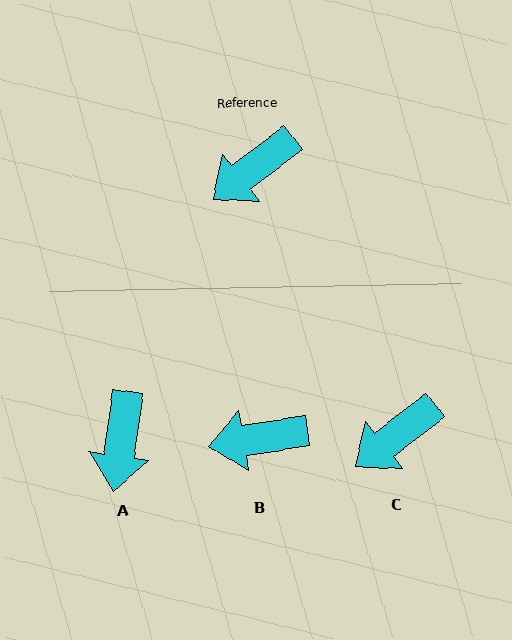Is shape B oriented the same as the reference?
No, it is off by about 29 degrees.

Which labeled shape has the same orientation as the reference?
C.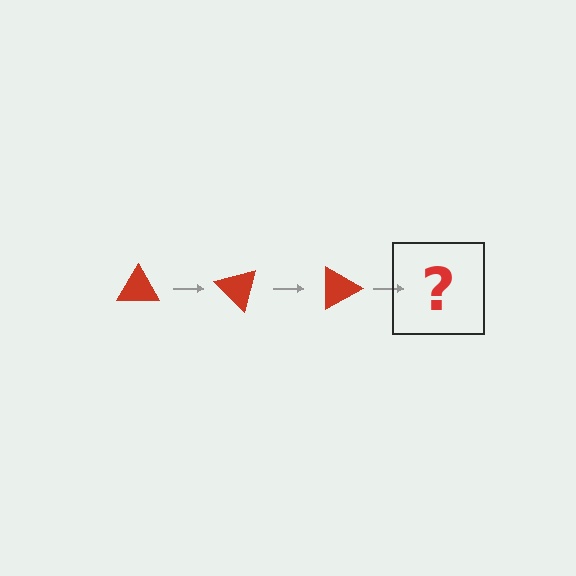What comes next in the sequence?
The next element should be a red triangle rotated 135 degrees.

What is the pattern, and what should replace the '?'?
The pattern is that the triangle rotates 45 degrees each step. The '?' should be a red triangle rotated 135 degrees.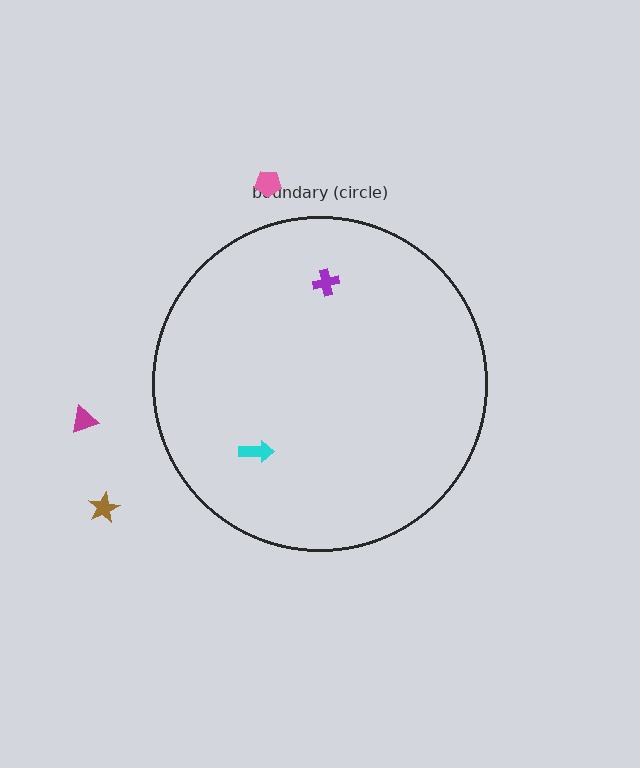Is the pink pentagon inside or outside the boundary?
Outside.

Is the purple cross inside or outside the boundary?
Inside.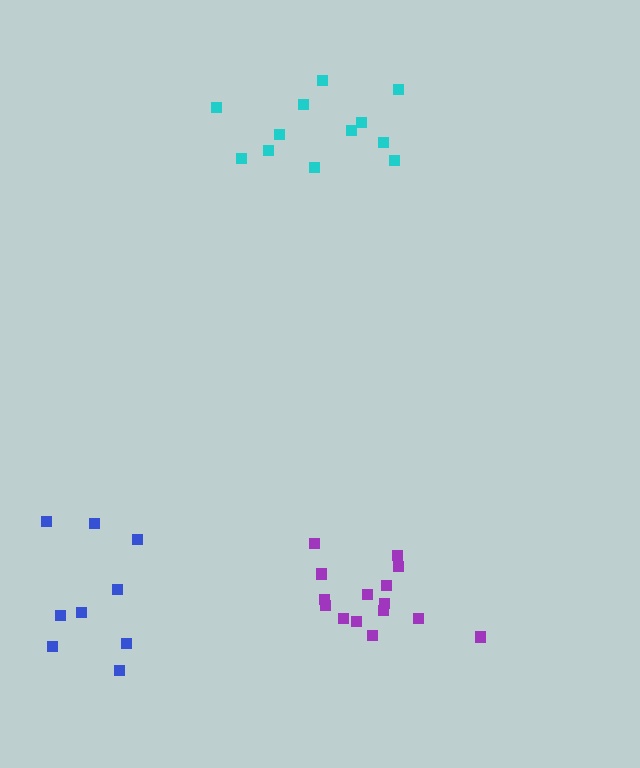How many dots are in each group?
Group 1: 9 dots, Group 2: 15 dots, Group 3: 12 dots (36 total).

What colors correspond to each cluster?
The clusters are colored: blue, purple, cyan.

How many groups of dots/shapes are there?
There are 3 groups.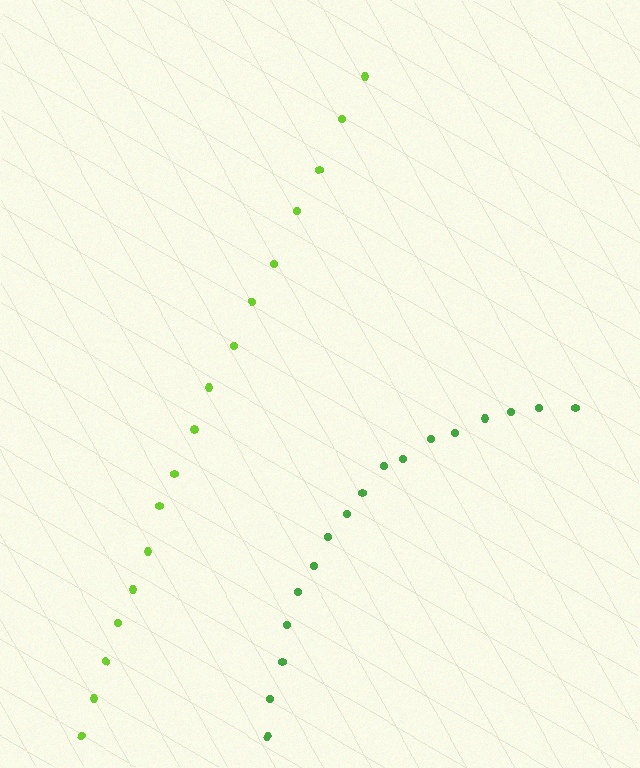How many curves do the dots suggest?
There are 2 distinct paths.